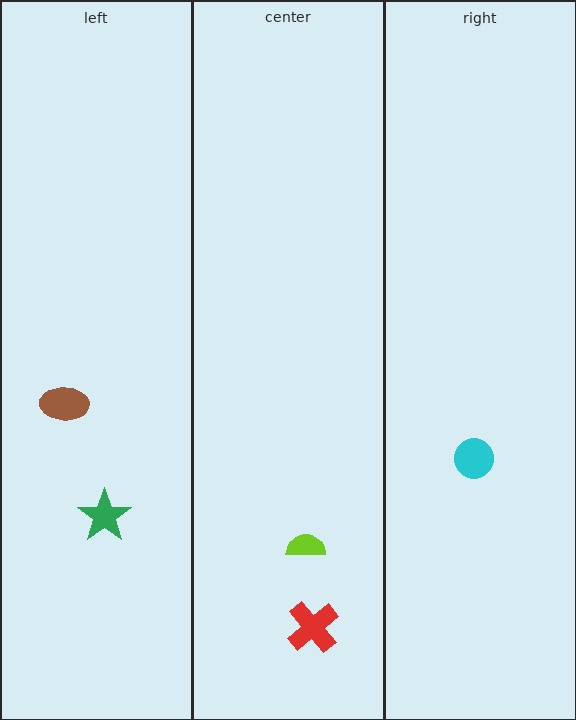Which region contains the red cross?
The center region.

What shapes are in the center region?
The red cross, the lime semicircle.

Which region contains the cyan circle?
The right region.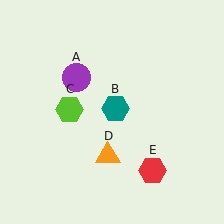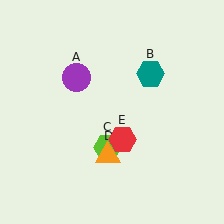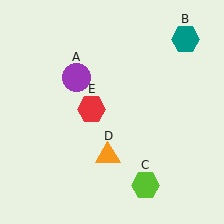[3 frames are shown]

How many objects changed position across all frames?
3 objects changed position: teal hexagon (object B), lime hexagon (object C), red hexagon (object E).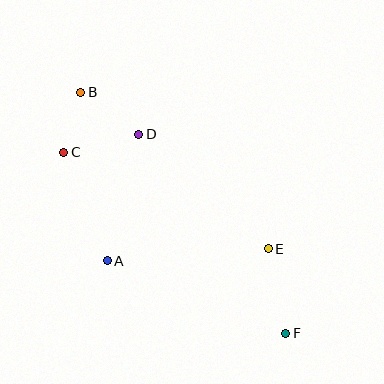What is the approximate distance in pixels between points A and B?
The distance between A and B is approximately 171 pixels.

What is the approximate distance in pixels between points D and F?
The distance between D and F is approximately 247 pixels.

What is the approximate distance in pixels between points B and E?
The distance between B and E is approximately 244 pixels.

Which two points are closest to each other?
Points B and C are closest to each other.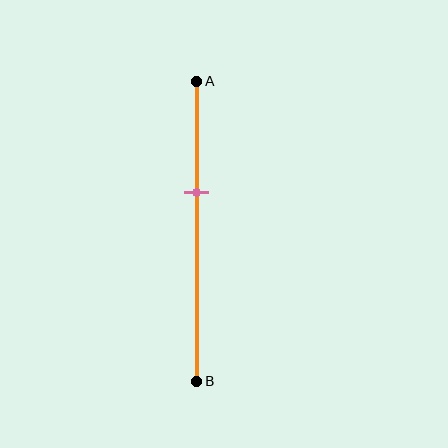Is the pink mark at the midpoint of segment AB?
No, the mark is at about 35% from A, not at the 50% midpoint.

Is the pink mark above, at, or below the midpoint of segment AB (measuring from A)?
The pink mark is above the midpoint of segment AB.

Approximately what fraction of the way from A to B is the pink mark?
The pink mark is approximately 35% of the way from A to B.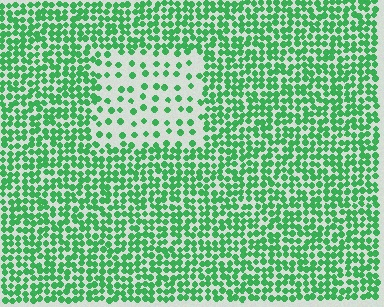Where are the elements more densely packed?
The elements are more densely packed outside the rectangle boundary.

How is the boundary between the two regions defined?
The boundary is defined by a change in element density (approximately 2.7x ratio). All elements are the same color, size, and shape.